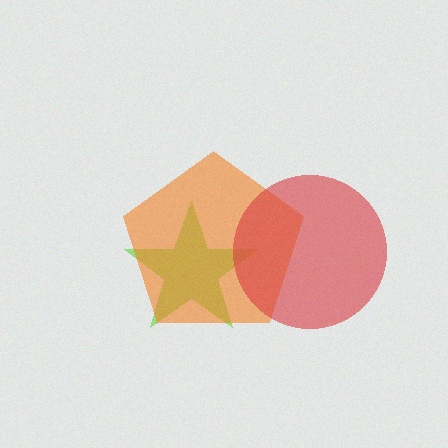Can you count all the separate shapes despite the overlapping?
Yes, there are 3 separate shapes.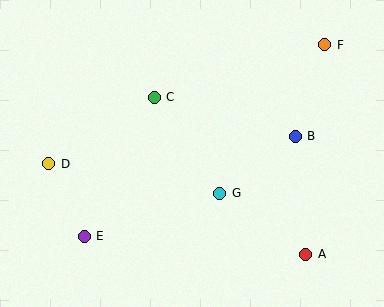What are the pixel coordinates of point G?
Point G is at (220, 193).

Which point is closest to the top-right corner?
Point F is closest to the top-right corner.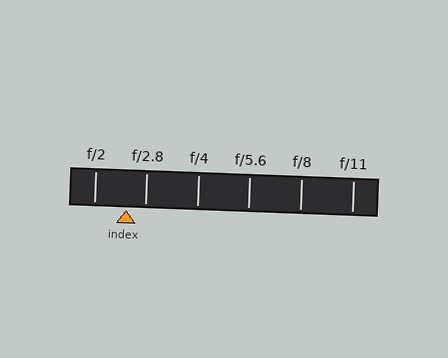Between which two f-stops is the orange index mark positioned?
The index mark is between f/2 and f/2.8.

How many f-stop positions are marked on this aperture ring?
There are 6 f-stop positions marked.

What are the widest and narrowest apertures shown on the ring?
The widest aperture shown is f/2 and the narrowest is f/11.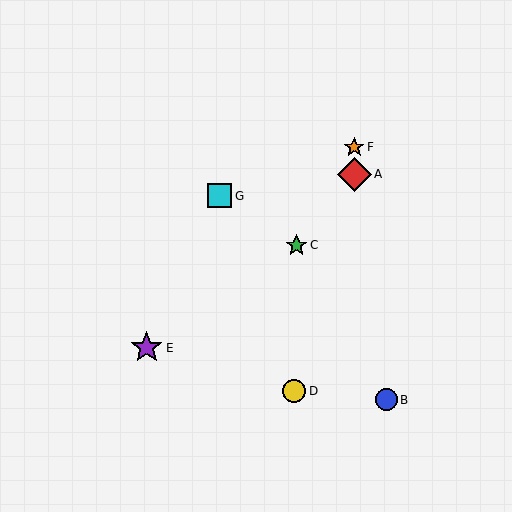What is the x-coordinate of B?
Object B is at x≈387.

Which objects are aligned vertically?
Objects A, F are aligned vertically.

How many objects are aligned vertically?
2 objects (A, F) are aligned vertically.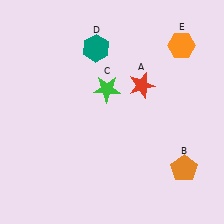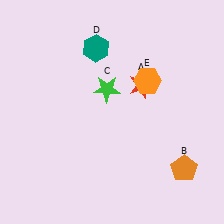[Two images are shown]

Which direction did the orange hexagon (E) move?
The orange hexagon (E) moved down.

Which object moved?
The orange hexagon (E) moved down.